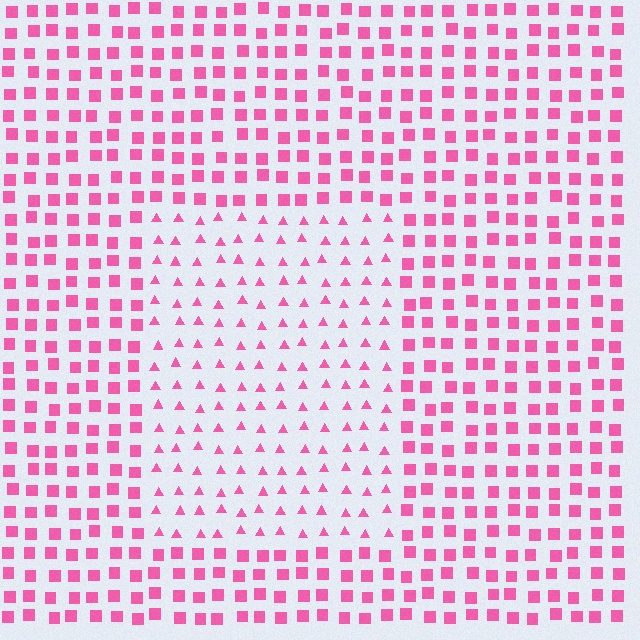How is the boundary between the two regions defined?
The boundary is defined by a change in element shape: triangles inside vs. squares outside. All elements share the same color and spacing.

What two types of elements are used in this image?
The image uses triangles inside the rectangle region and squares outside it.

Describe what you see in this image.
The image is filled with small pink elements arranged in a uniform grid. A rectangle-shaped region contains triangles, while the surrounding area contains squares. The boundary is defined purely by the change in element shape.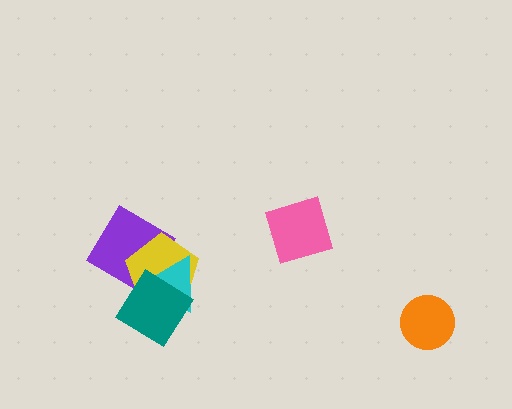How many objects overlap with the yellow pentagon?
3 objects overlap with the yellow pentagon.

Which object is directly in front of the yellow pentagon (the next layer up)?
The cyan triangle is directly in front of the yellow pentagon.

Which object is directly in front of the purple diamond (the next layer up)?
The yellow pentagon is directly in front of the purple diamond.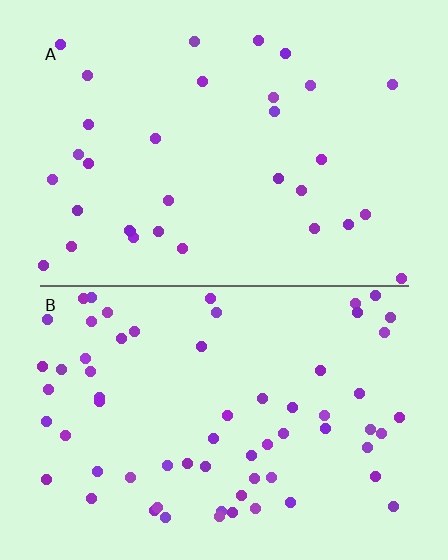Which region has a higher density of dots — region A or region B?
B (the bottom).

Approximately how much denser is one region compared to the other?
Approximately 2.0× — region B over region A.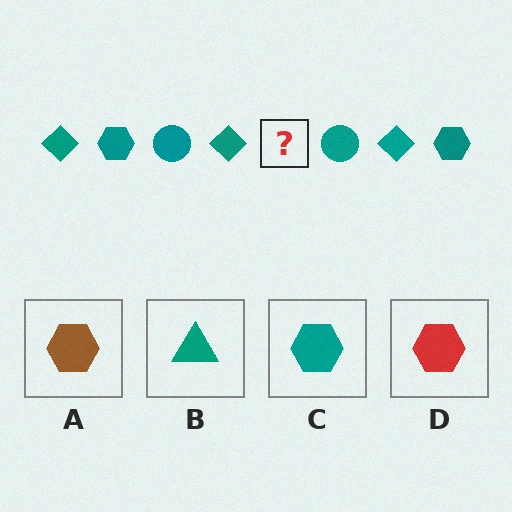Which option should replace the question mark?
Option C.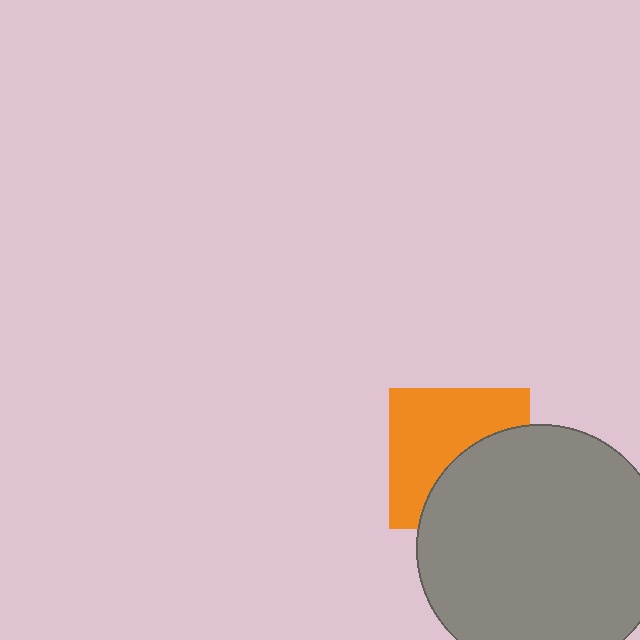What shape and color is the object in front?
The object in front is a gray circle.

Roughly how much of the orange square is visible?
About half of it is visible (roughly 57%).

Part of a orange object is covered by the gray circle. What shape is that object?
It is a square.